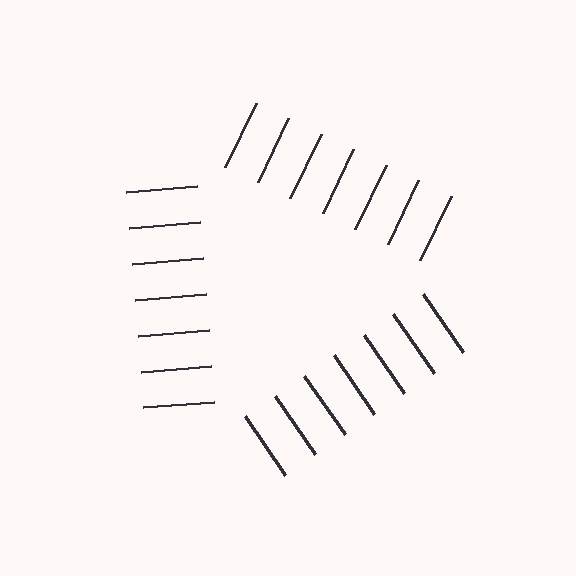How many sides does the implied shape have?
3 sides — the line-ends trace a triangle.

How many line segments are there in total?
21 — 7 along each of the 3 edges.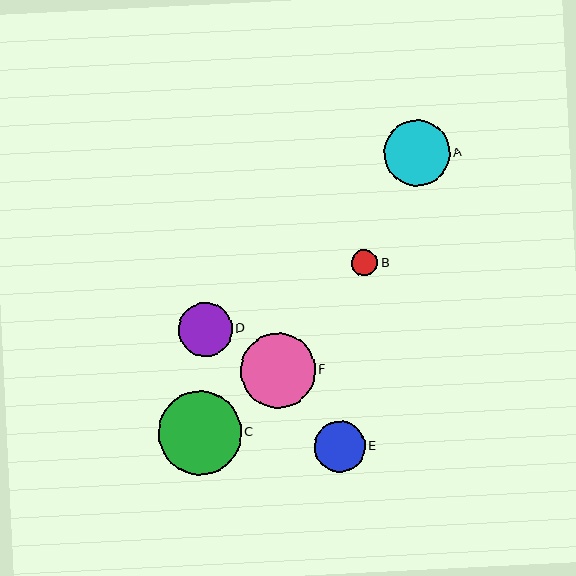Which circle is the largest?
Circle C is the largest with a size of approximately 83 pixels.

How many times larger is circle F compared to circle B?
Circle F is approximately 2.8 times the size of circle B.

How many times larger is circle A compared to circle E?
Circle A is approximately 1.3 times the size of circle E.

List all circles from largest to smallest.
From largest to smallest: C, F, A, D, E, B.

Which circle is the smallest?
Circle B is the smallest with a size of approximately 27 pixels.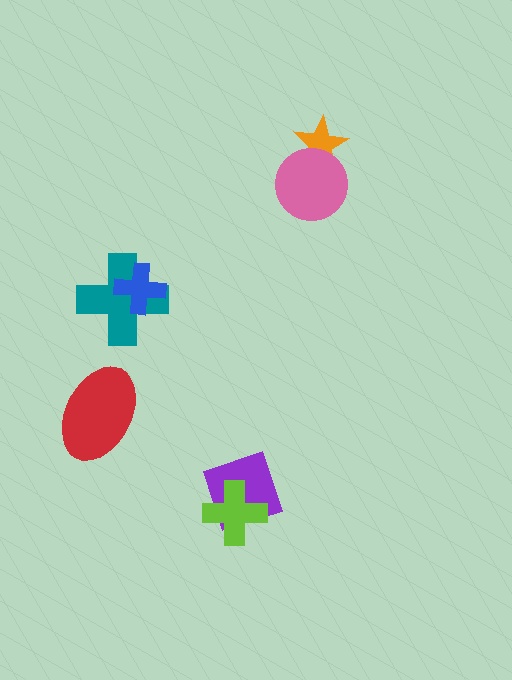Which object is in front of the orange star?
The pink circle is in front of the orange star.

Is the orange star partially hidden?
Yes, it is partially covered by another shape.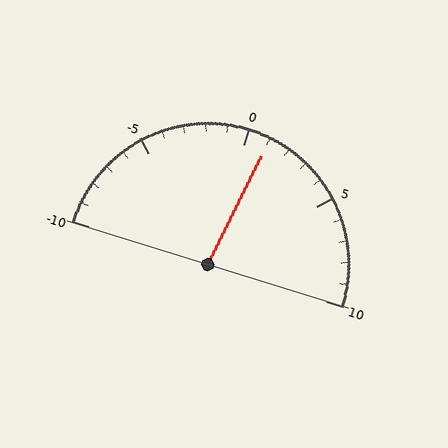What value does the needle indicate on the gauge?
The needle indicates approximately 1.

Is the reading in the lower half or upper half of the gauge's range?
The reading is in the upper half of the range (-10 to 10).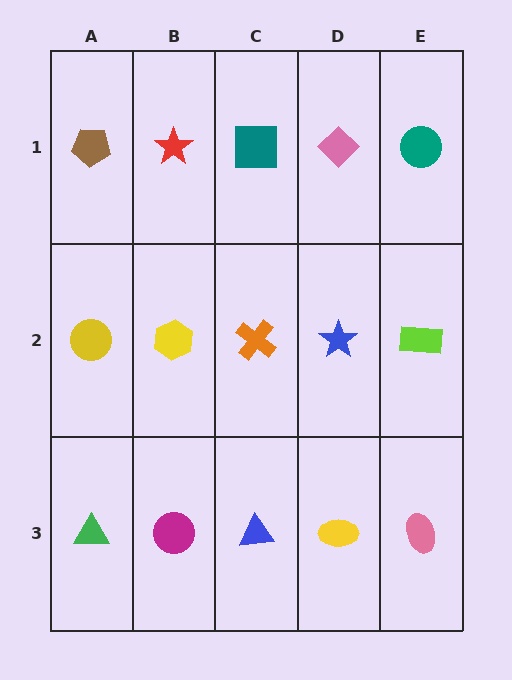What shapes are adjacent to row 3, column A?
A yellow circle (row 2, column A), a magenta circle (row 3, column B).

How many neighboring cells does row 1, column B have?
3.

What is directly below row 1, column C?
An orange cross.